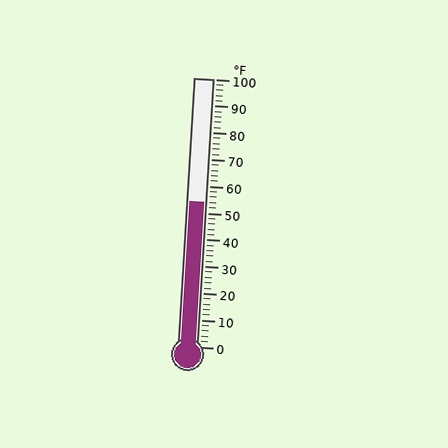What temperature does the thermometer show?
The thermometer shows approximately 54°F.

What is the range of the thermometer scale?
The thermometer scale ranges from 0°F to 100°F.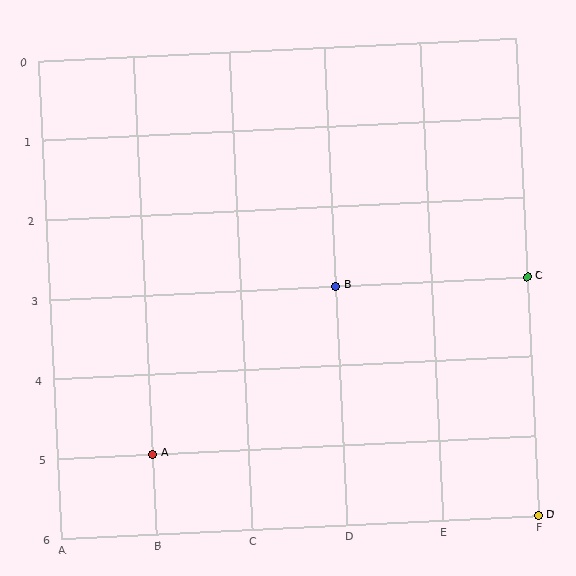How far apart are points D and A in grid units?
Points D and A are 4 columns and 1 row apart (about 4.1 grid units diagonally).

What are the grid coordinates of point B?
Point B is at grid coordinates (D, 3).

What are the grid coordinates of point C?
Point C is at grid coordinates (F, 3).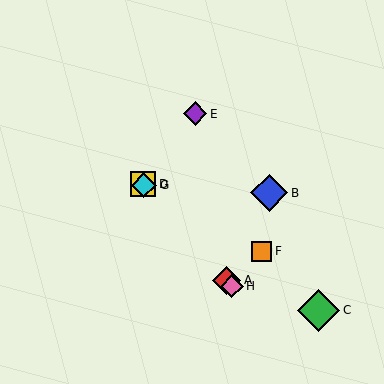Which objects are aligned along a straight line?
Objects A, D, G, H are aligned along a straight line.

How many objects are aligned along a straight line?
4 objects (A, D, G, H) are aligned along a straight line.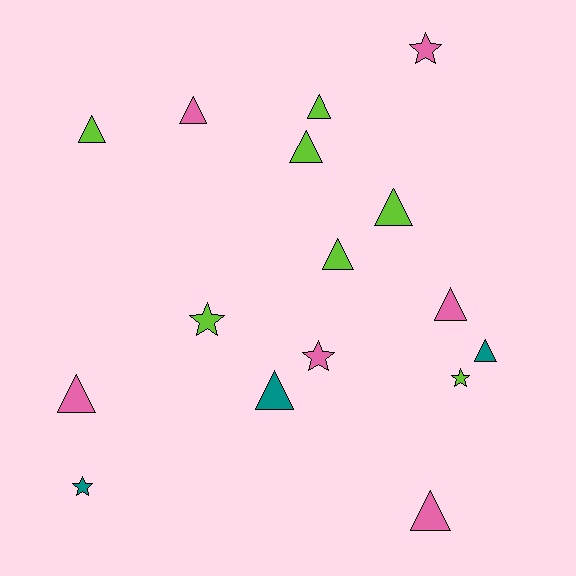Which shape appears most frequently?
Triangle, with 11 objects.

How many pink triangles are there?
There are 4 pink triangles.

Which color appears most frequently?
Lime, with 7 objects.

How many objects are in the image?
There are 16 objects.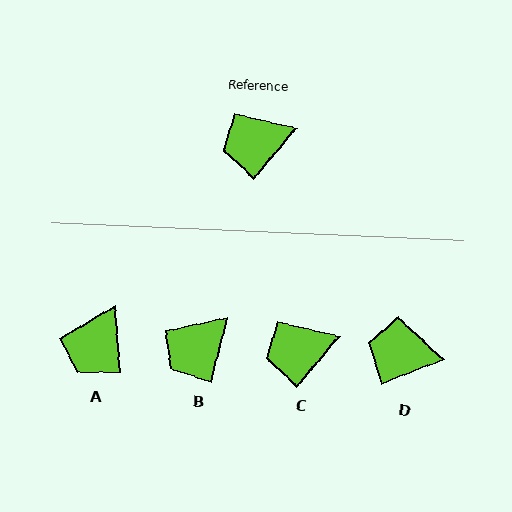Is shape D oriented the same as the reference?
No, it is off by about 30 degrees.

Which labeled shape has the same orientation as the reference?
C.